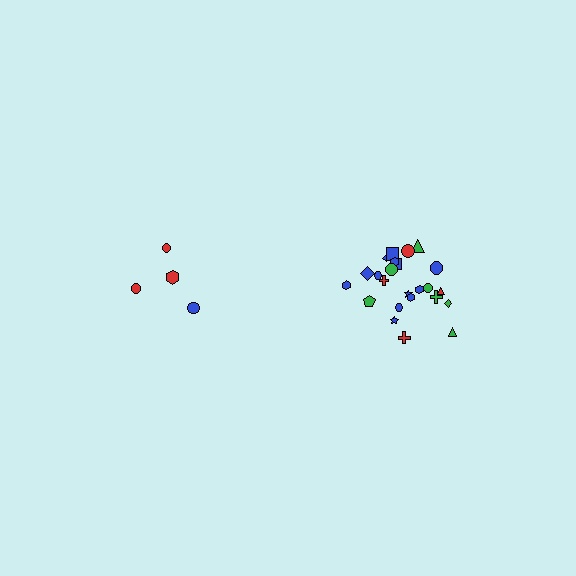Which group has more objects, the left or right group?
The right group.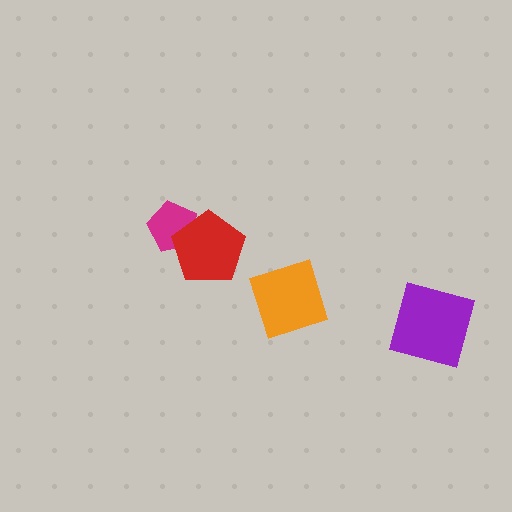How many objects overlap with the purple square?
0 objects overlap with the purple square.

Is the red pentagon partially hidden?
No, no other shape covers it.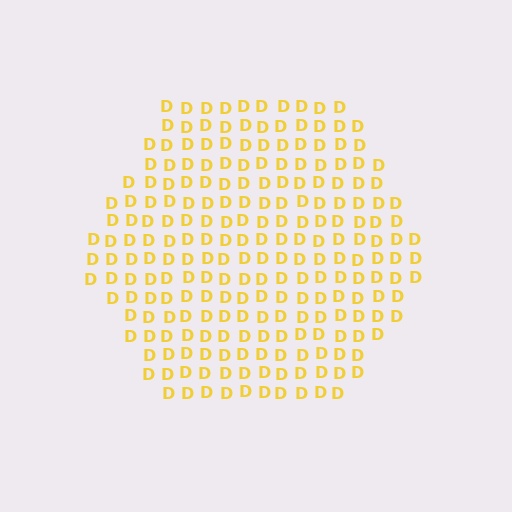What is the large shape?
The large shape is a hexagon.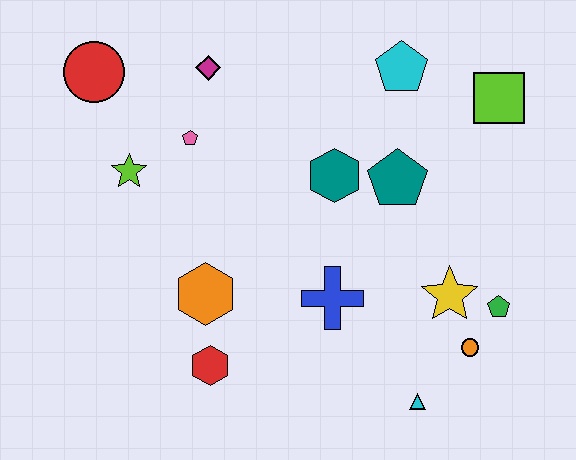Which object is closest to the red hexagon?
The orange hexagon is closest to the red hexagon.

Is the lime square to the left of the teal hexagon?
No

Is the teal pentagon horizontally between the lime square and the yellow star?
No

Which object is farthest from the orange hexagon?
The lime square is farthest from the orange hexagon.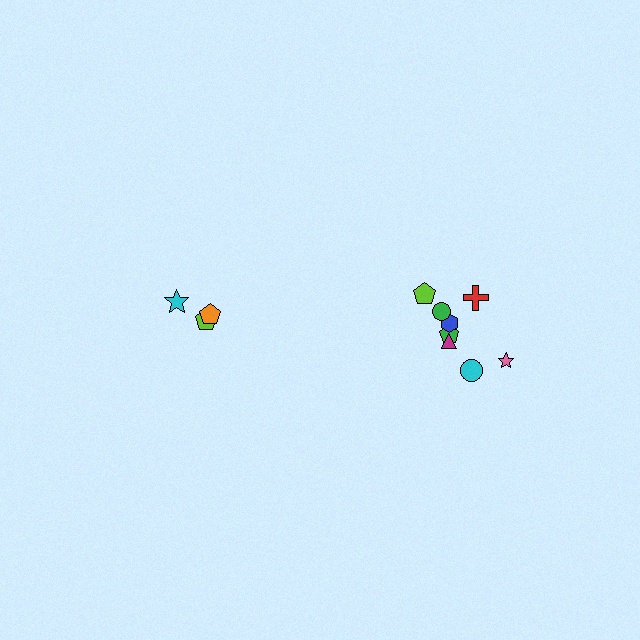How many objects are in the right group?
There are 8 objects.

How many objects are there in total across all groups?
There are 11 objects.